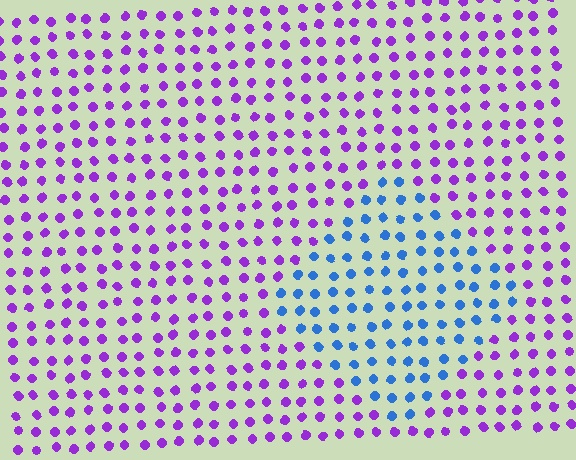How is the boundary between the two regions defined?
The boundary is defined purely by a slight shift in hue (about 64 degrees). Spacing, size, and orientation are identical on both sides.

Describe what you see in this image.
The image is filled with small purple elements in a uniform arrangement. A diamond-shaped region is visible where the elements are tinted to a slightly different hue, forming a subtle color boundary.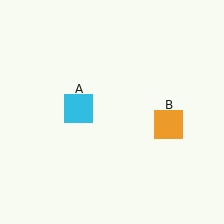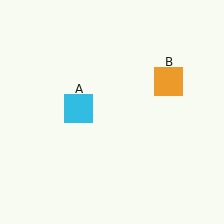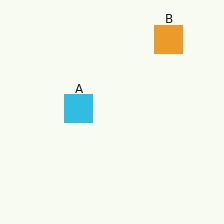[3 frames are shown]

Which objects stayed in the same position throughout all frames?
Cyan square (object A) remained stationary.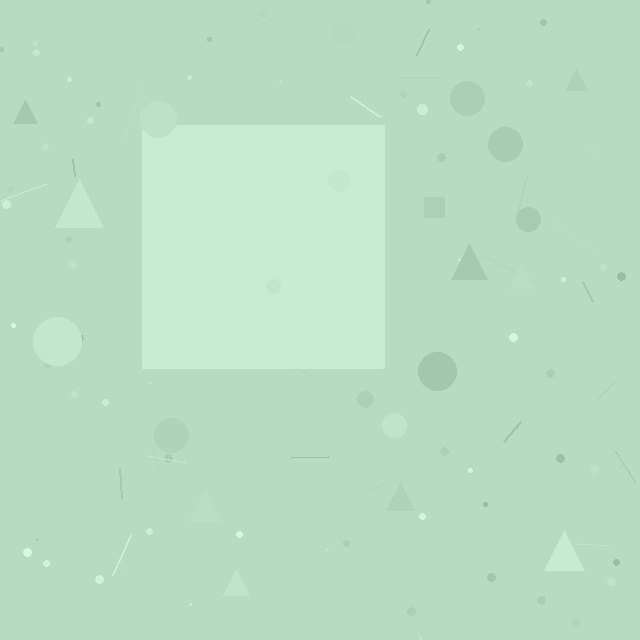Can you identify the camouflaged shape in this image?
The camouflaged shape is a square.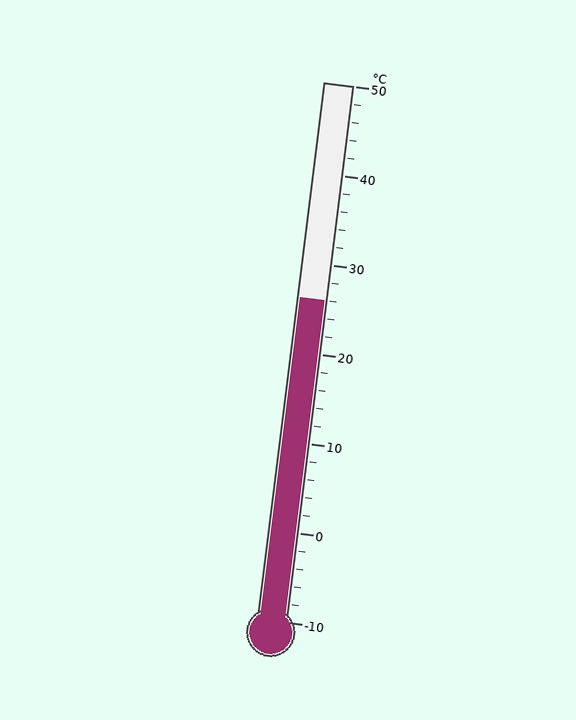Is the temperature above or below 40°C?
The temperature is below 40°C.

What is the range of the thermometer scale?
The thermometer scale ranges from -10°C to 50°C.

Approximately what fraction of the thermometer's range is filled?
The thermometer is filled to approximately 60% of its range.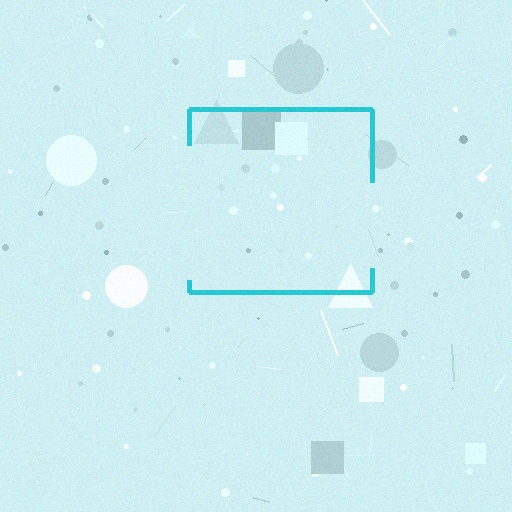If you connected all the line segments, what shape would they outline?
They would outline a square.